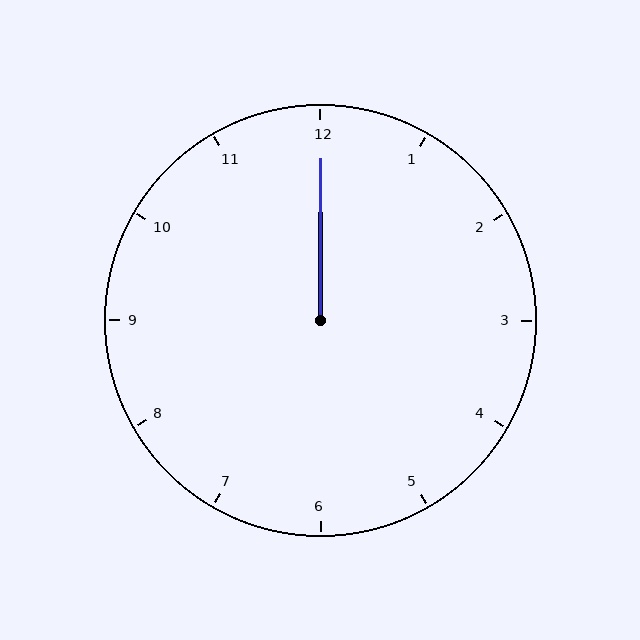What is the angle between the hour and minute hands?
Approximately 0 degrees.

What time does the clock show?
12:00.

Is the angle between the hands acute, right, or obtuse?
It is acute.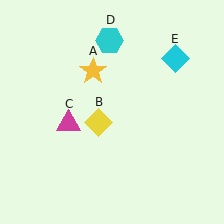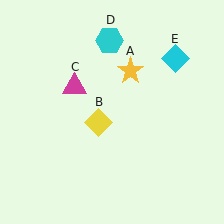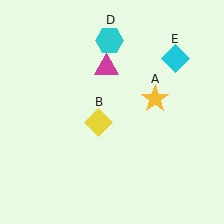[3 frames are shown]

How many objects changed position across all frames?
2 objects changed position: yellow star (object A), magenta triangle (object C).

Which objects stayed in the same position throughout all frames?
Yellow diamond (object B) and cyan hexagon (object D) and cyan diamond (object E) remained stationary.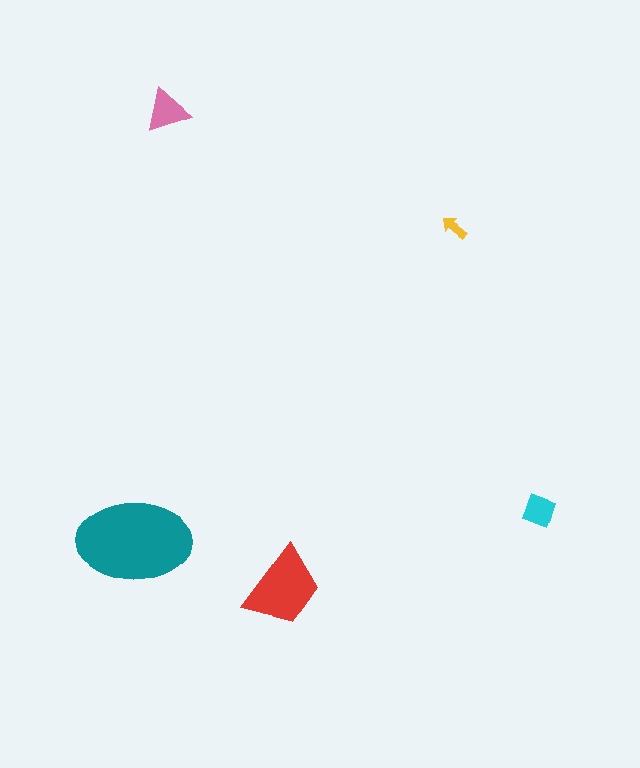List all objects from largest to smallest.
The teal ellipse, the red trapezoid, the pink triangle, the cyan square, the yellow arrow.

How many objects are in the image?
There are 5 objects in the image.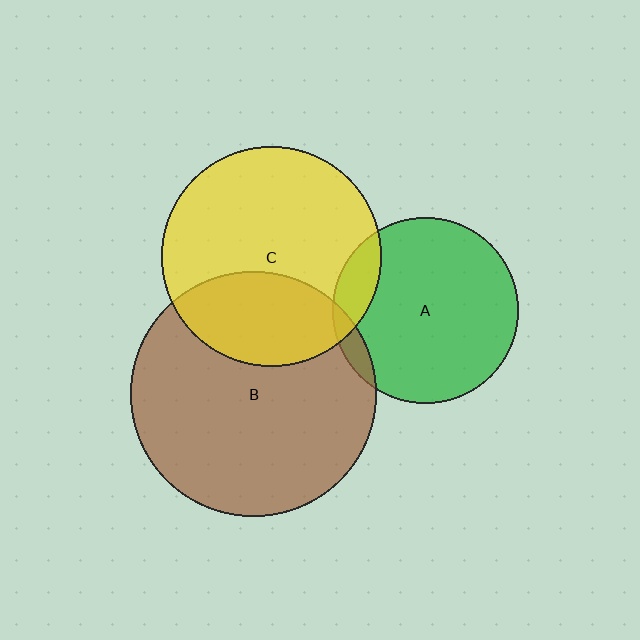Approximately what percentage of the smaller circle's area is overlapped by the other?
Approximately 30%.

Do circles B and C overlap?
Yes.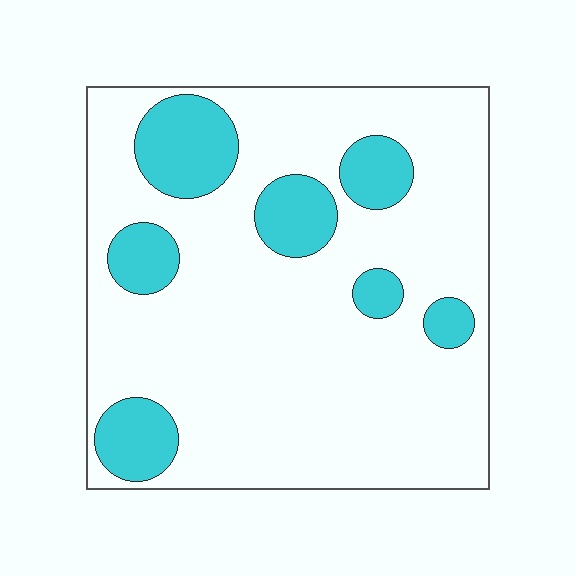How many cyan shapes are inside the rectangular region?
7.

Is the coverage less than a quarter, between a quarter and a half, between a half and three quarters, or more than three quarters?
Less than a quarter.